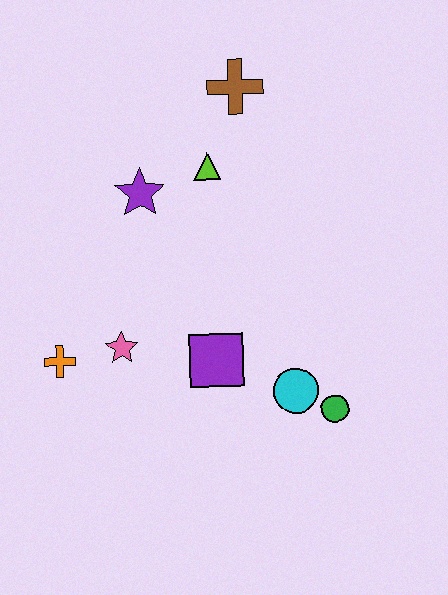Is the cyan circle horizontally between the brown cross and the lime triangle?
No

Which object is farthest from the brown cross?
The green circle is farthest from the brown cross.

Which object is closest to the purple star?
The lime triangle is closest to the purple star.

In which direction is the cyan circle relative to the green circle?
The cyan circle is to the left of the green circle.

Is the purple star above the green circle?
Yes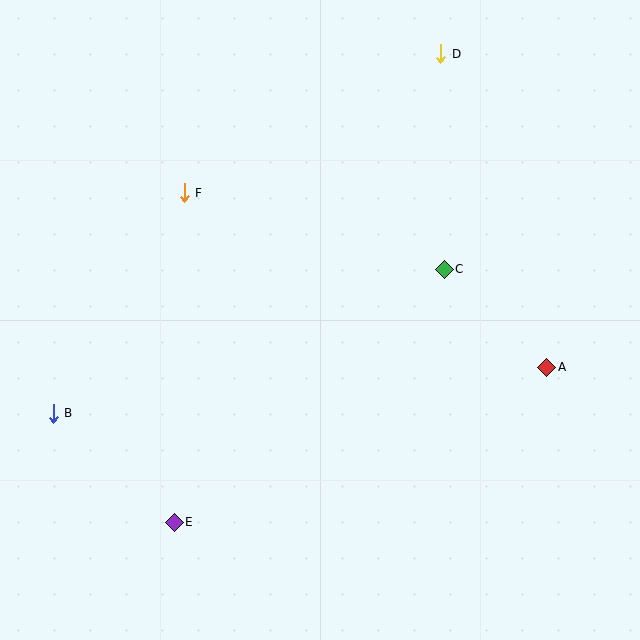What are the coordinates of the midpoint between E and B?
The midpoint between E and B is at (114, 468).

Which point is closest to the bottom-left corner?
Point E is closest to the bottom-left corner.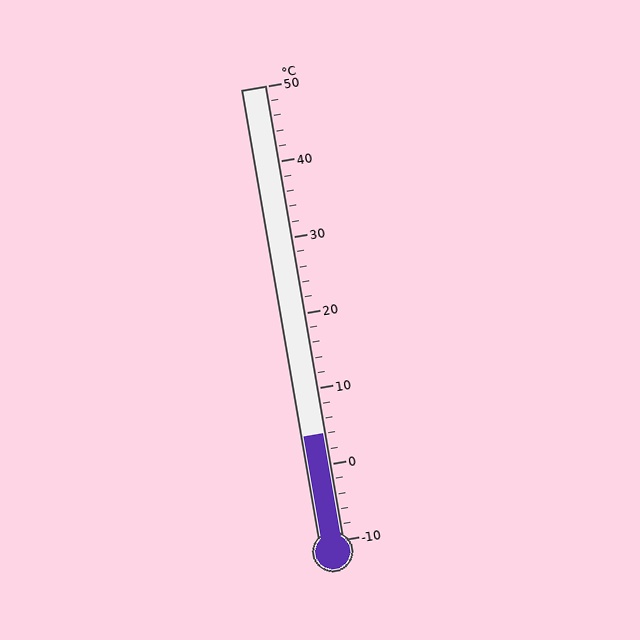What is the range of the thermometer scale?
The thermometer scale ranges from -10°C to 50°C.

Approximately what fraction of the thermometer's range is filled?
The thermometer is filled to approximately 25% of its range.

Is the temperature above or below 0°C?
The temperature is above 0°C.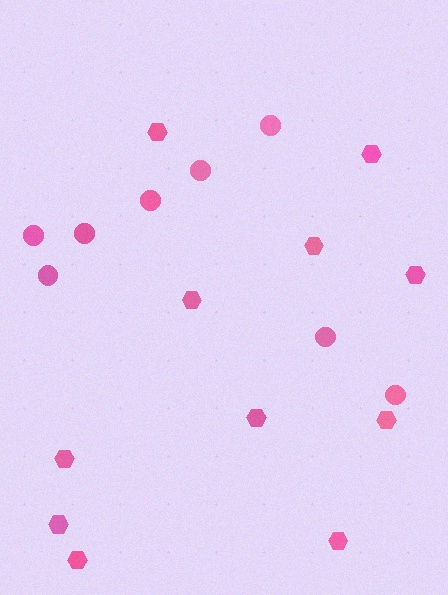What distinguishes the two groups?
There are 2 groups: one group of circles (8) and one group of hexagons (11).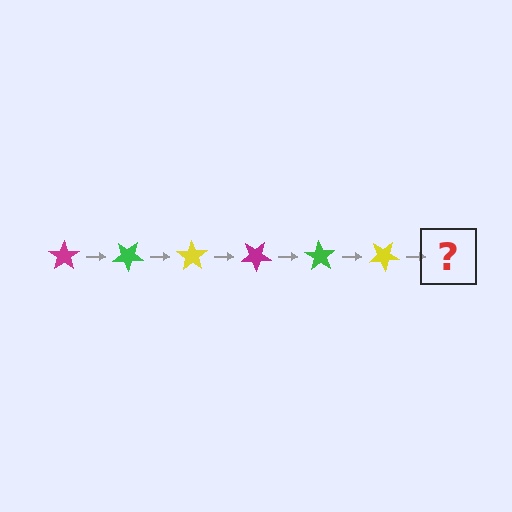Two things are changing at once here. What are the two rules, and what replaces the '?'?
The two rules are that it rotates 35 degrees each step and the color cycles through magenta, green, and yellow. The '?' should be a magenta star, rotated 210 degrees from the start.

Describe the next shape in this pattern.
It should be a magenta star, rotated 210 degrees from the start.